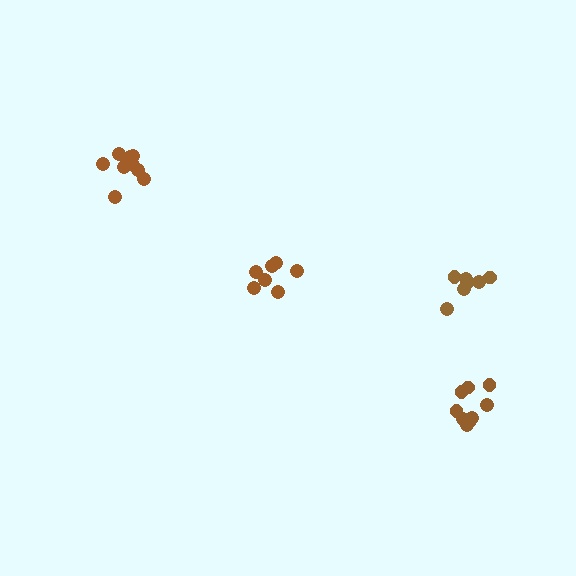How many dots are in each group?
Group 1: 10 dots, Group 2: 7 dots, Group 3: 9 dots, Group 4: 7 dots (33 total).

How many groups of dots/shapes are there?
There are 4 groups.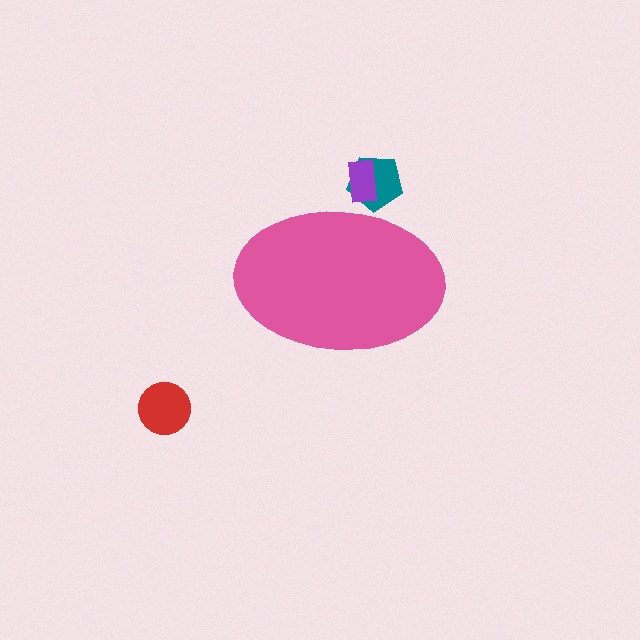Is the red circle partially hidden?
No, the red circle is fully visible.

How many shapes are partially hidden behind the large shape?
2 shapes are partially hidden.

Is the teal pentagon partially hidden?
Yes, the teal pentagon is partially hidden behind the pink ellipse.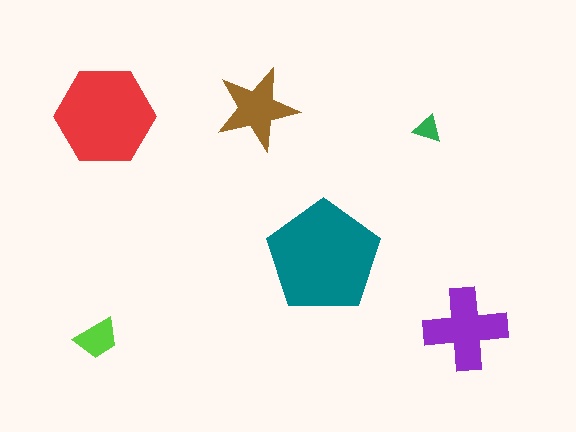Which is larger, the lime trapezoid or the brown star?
The brown star.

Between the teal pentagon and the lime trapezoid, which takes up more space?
The teal pentagon.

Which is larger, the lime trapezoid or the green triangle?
The lime trapezoid.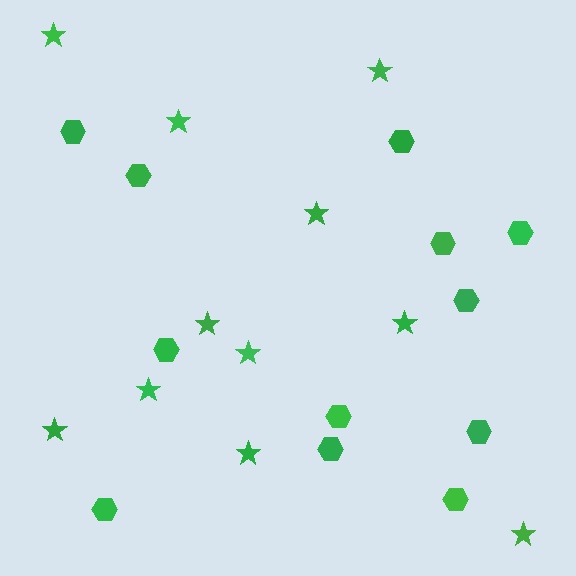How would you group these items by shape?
There are 2 groups: one group of stars (11) and one group of hexagons (12).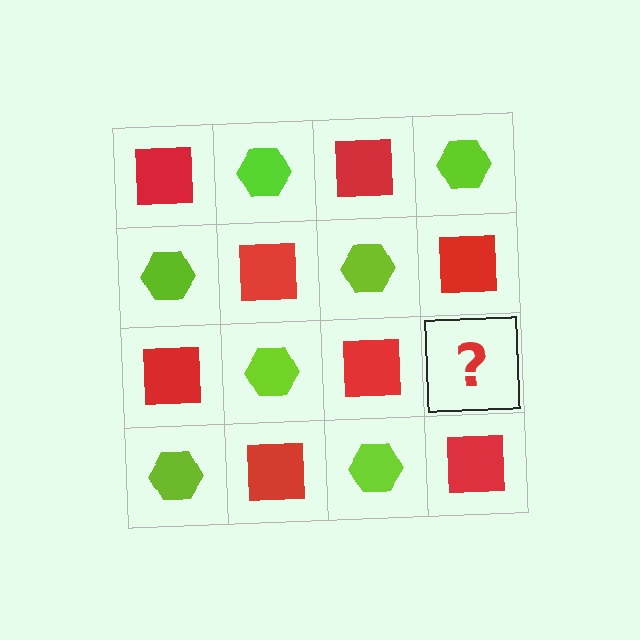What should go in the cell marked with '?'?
The missing cell should contain a lime hexagon.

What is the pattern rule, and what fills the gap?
The rule is that it alternates red square and lime hexagon in a checkerboard pattern. The gap should be filled with a lime hexagon.